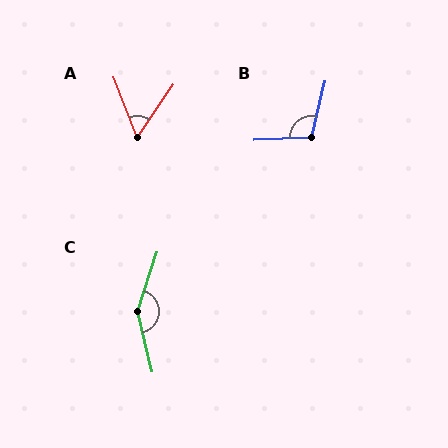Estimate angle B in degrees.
Approximately 106 degrees.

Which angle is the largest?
C, at approximately 148 degrees.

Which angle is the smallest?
A, at approximately 56 degrees.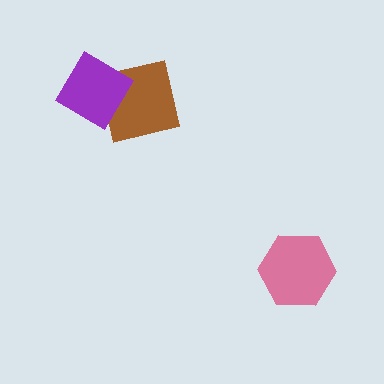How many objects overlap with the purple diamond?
1 object overlaps with the purple diamond.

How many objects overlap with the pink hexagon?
0 objects overlap with the pink hexagon.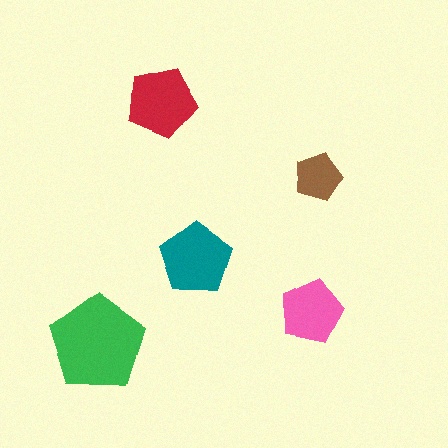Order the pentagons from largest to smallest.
the green one, the teal one, the red one, the pink one, the brown one.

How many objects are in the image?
There are 5 objects in the image.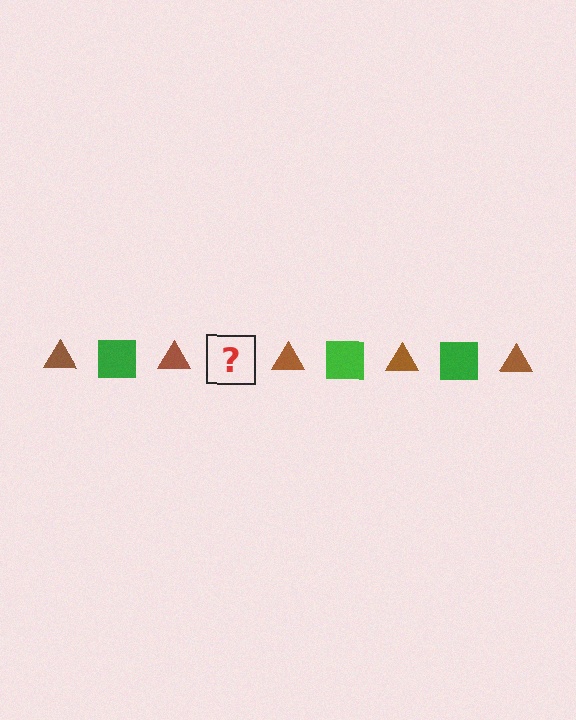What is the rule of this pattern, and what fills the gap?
The rule is that the pattern alternates between brown triangle and green square. The gap should be filled with a green square.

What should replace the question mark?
The question mark should be replaced with a green square.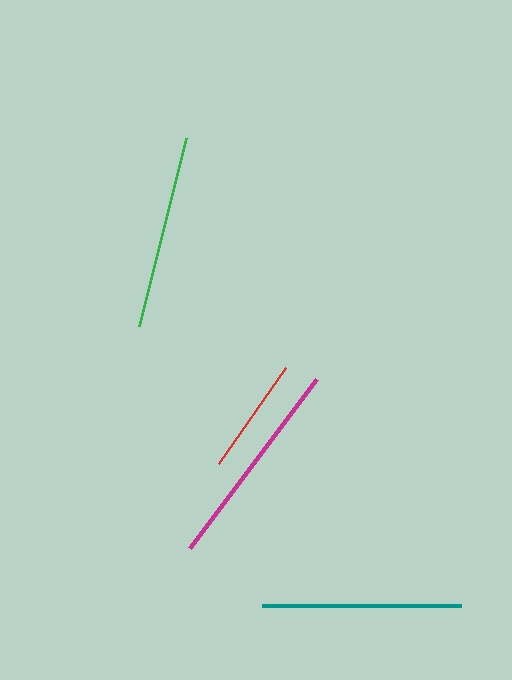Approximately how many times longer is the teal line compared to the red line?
The teal line is approximately 1.7 times the length of the red line.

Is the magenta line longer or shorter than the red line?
The magenta line is longer than the red line.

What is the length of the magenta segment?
The magenta segment is approximately 211 pixels long.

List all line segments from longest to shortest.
From longest to shortest: magenta, teal, green, red.